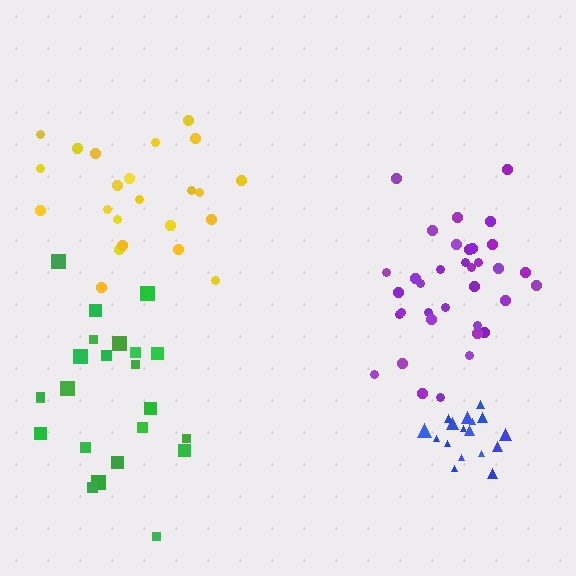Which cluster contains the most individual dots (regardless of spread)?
Purple (35).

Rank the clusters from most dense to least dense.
blue, purple, green, yellow.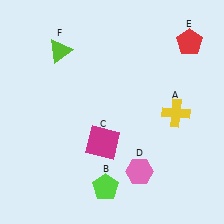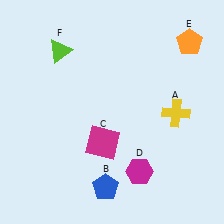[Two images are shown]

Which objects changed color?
B changed from lime to blue. D changed from pink to magenta. E changed from red to orange.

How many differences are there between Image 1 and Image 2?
There are 3 differences between the two images.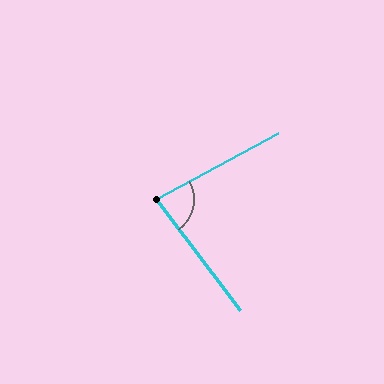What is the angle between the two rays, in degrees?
Approximately 81 degrees.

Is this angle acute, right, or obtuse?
It is acute.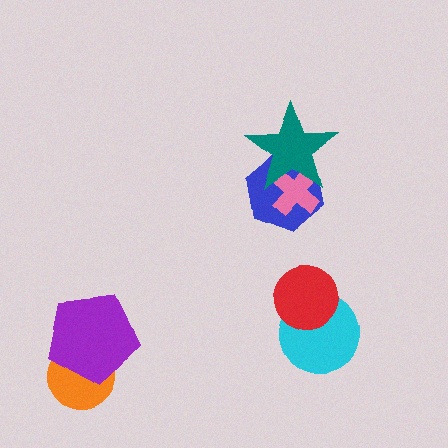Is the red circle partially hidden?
No, no other shape covers it.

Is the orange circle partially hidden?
Yes, it is partially covered by another shape.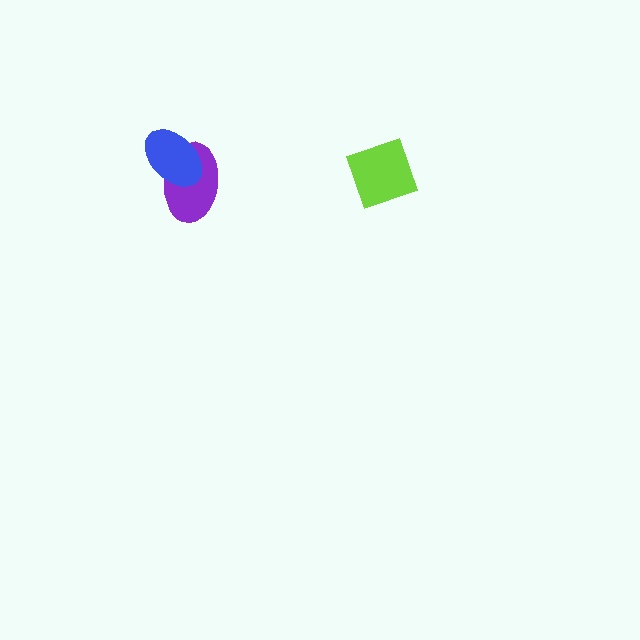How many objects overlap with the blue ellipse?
1 object overlaps with the blue ellipse.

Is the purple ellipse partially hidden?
Yes, it is partially covered by another shape.